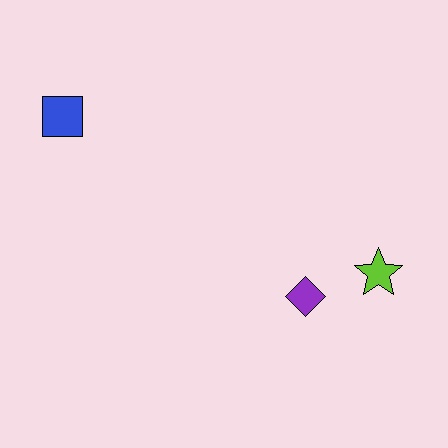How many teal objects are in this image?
There are no teal objects.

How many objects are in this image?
There are 3 objects.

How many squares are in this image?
There is 1 square.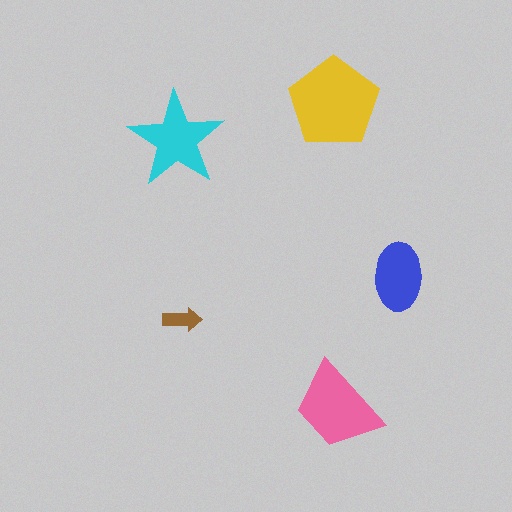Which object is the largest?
The yellow pentagon.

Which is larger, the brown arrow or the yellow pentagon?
The yellow pentagon.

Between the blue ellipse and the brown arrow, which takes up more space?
The blue ellipse.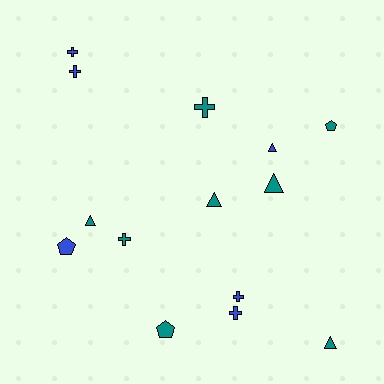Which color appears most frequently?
Teal, with 8 objects.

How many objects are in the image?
There are 14 objects.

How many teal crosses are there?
There are 2 teal crosses.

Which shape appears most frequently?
Cross, with 6 objects.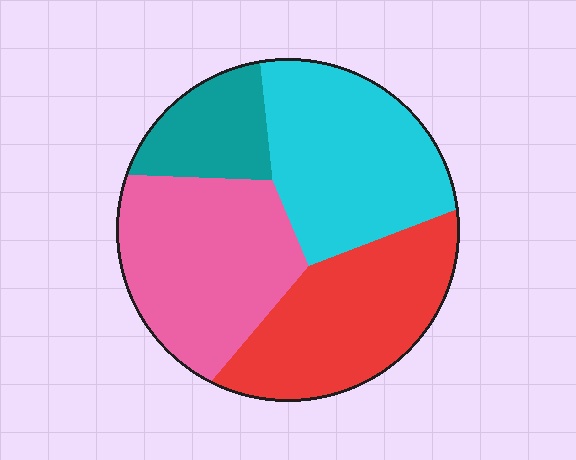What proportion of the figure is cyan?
Cyan takes up about one third (1/3) of the figure.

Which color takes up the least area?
Teal, at roughly 15%.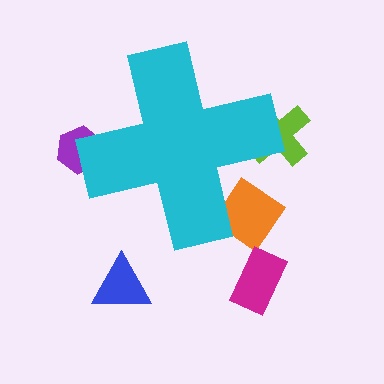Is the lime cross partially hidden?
Yes, the lime cross is partially hidden behind the cyan cross.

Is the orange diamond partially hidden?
Yes, the orange diamond is partially hidden behind the cyan cross.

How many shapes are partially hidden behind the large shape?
3 shapes are partially hidden.